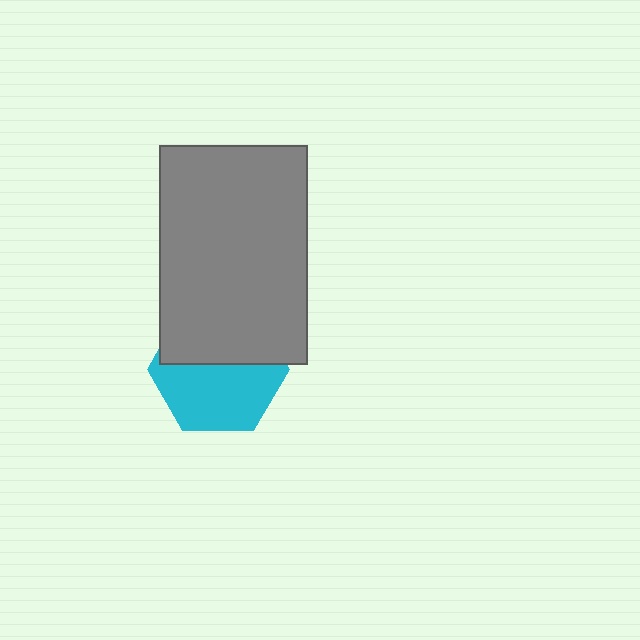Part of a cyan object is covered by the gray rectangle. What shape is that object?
It is a hexagon.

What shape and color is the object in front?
The object in front is a gray rectangle.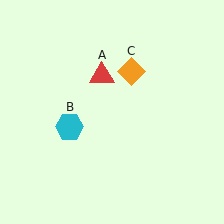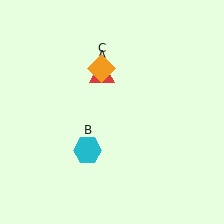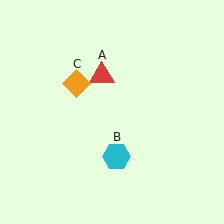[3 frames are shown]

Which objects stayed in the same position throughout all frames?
Red triangle (object A) remained stationary.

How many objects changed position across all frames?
2 objects changed position: cyan hexagon (object B), orange diamond (object C).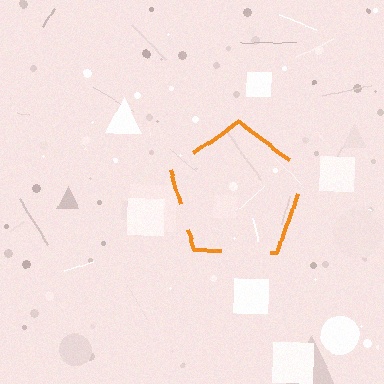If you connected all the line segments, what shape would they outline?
They would outline a pentagon.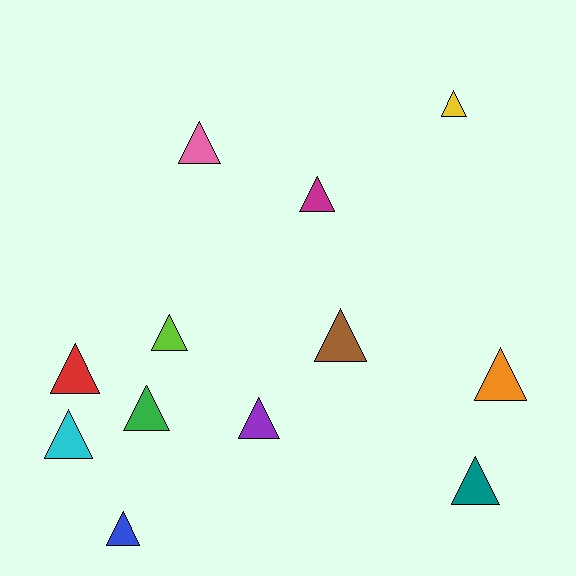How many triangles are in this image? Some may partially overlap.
There are 12 triangles.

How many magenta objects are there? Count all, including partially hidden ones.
There is 1 magenta object.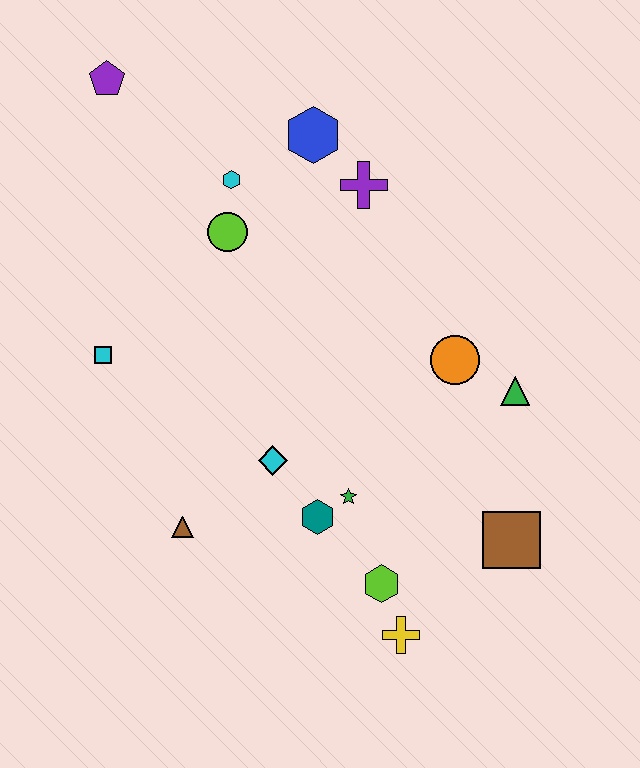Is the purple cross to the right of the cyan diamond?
Yes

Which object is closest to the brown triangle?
The cyan diamond is closest to the brown triangle.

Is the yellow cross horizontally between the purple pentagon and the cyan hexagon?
No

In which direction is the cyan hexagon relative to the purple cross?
The cyan hexagon is to the left of the purple cross.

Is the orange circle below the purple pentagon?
Yes